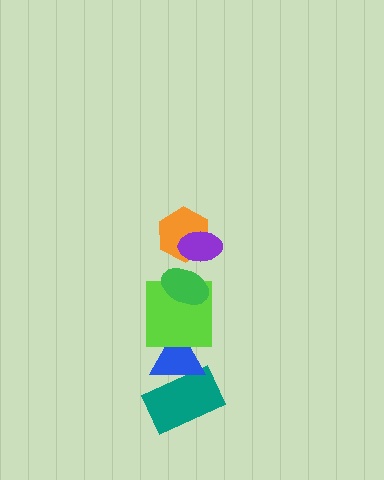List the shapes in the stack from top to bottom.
From top to bottom: the purple ellipse, the orange hexagon, the green ellipse, the lime square, the blue triangle, the teal rectangle.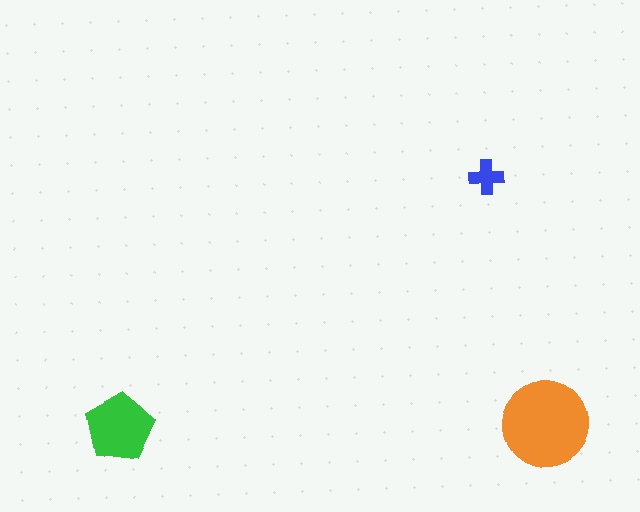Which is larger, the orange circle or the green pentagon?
The orange circle.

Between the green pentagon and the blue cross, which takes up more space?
The green pentagon.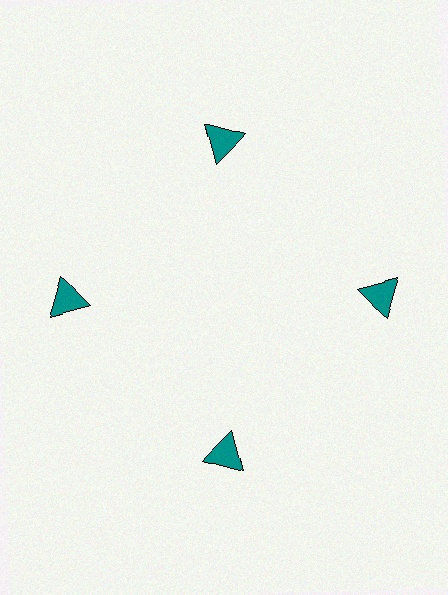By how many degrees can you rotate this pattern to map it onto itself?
The pattern maps onto itself every 90 degrees of rotation.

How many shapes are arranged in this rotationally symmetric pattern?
There are 4 shapes, arranged in 4 groups of 1.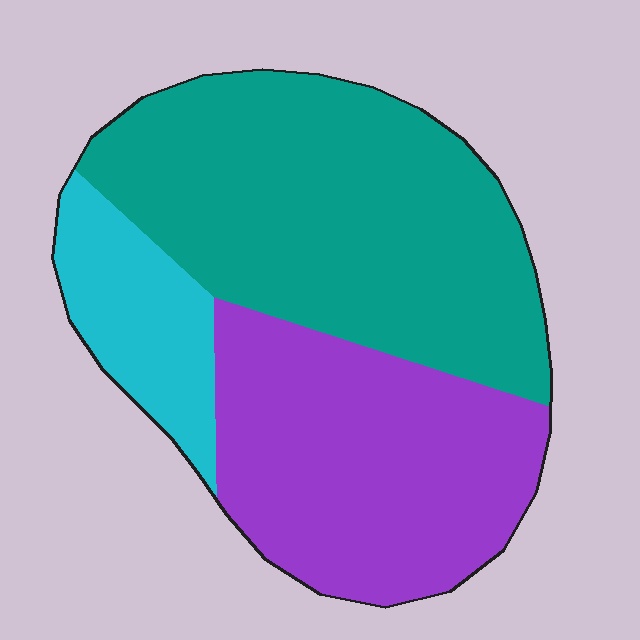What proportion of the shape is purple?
Purple covers 37% of the shape.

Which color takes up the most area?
Teal, at roughly 50%.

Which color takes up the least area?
Cyan, at roughly 15%.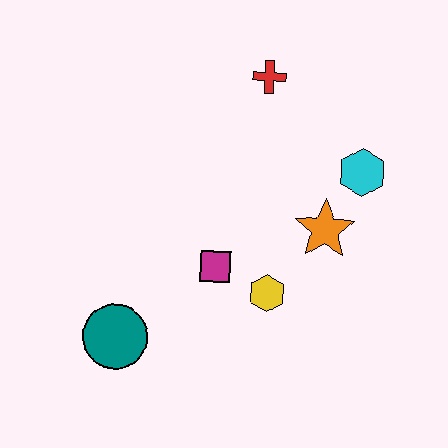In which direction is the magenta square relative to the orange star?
The magenta square is to the left of the orange star.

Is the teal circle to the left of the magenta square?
Yes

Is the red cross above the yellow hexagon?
Yes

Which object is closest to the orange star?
The cyan hexagon is closest to the orange star.